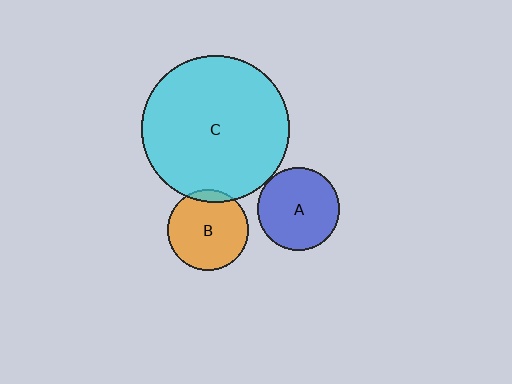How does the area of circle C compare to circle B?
Approximately 3.3 times.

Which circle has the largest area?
Circle C (cyan).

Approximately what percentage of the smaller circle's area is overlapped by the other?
Approximately 10%.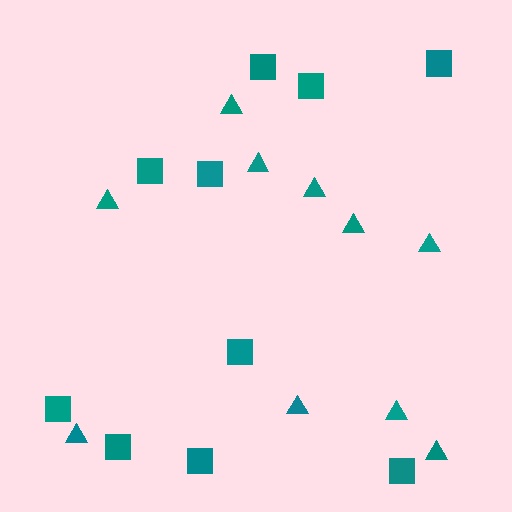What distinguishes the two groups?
There are 2 groups: one group of squares (10) and one group of triangles (10).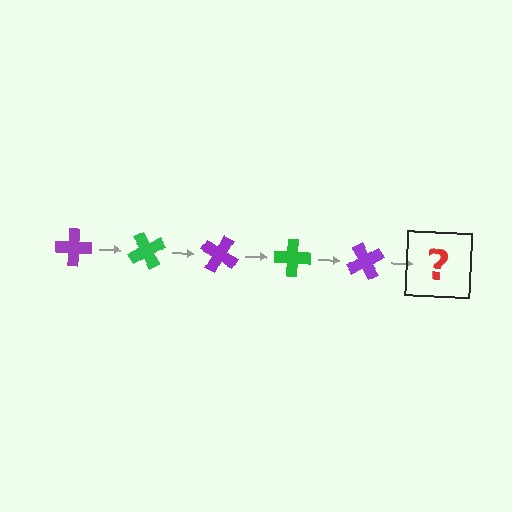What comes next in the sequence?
The next element should be a green cross, rotated 300 degrees from the start.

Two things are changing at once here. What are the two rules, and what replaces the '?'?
The two rules are that it rotates 60 degrees each step and the color cycles through purple and green. The '?' should be a green cross, rotated 300 degrees from the start.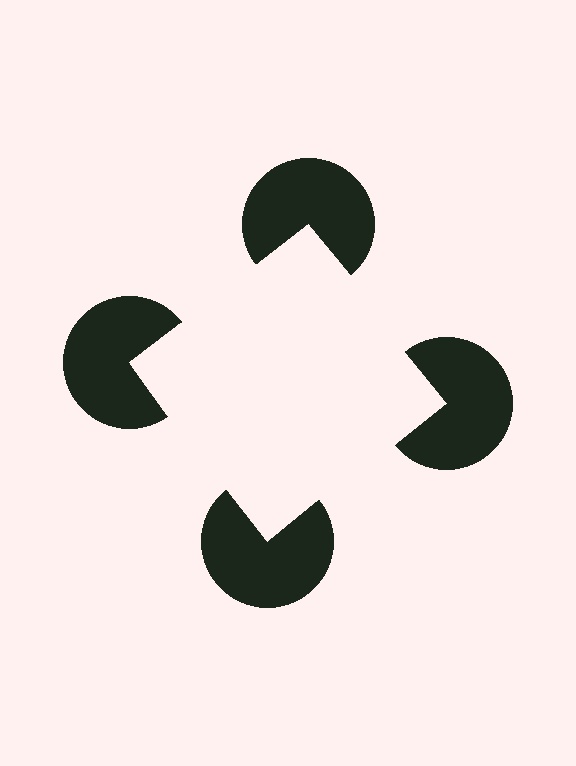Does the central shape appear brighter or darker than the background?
It typically appears slightly brighter than the background, even though no actual brightness change is drawn.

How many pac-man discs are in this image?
There are 4 — one at each vertex of the illusory square.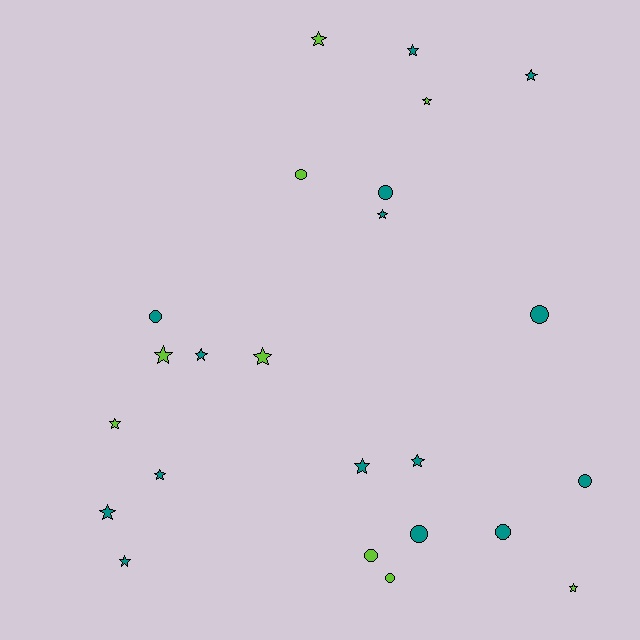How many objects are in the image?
There are 24 objects.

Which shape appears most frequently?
Star, with 15 objects.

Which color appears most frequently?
Teal, with 15 objects.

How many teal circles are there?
There are 6 teal circles.